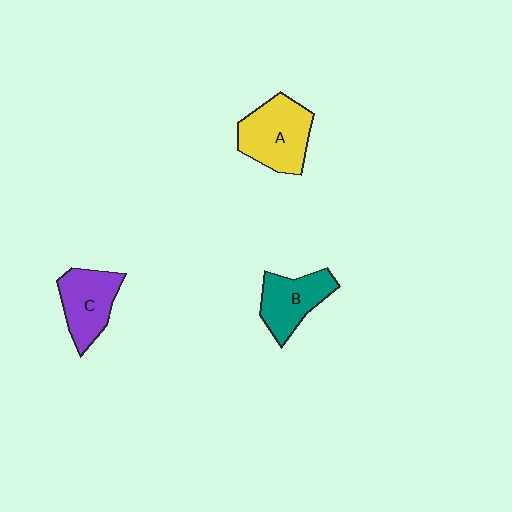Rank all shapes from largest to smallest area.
From largest to smallest: A (yellow), C (purple), B (teal).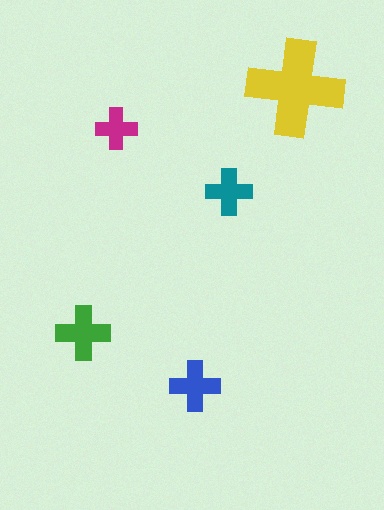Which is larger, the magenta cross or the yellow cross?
The yellow one.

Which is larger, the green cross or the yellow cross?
The yellow one.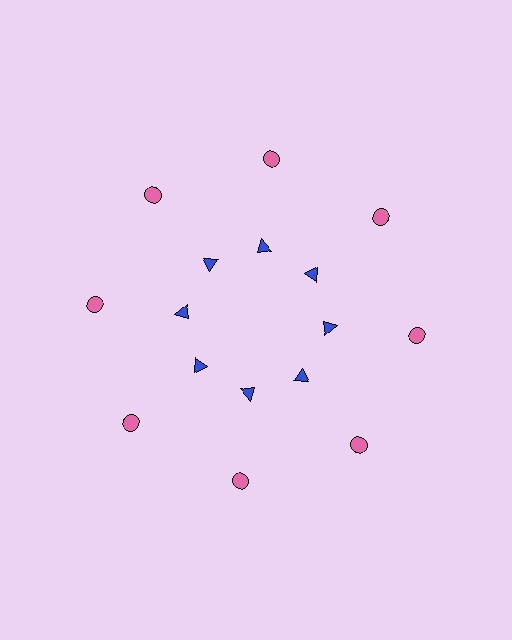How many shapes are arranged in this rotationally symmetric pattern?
There are 16 shapes, arranged in 8 groups of 2.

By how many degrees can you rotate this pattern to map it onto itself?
The pattern maps onto itself every 45 degrees of rotation.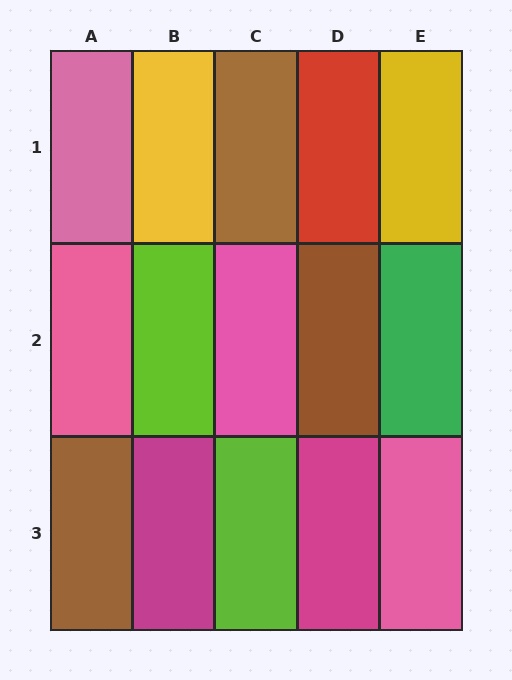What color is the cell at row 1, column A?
Pink.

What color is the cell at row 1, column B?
Yellow.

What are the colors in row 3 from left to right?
Brown, magenta, lime, magenta, pink.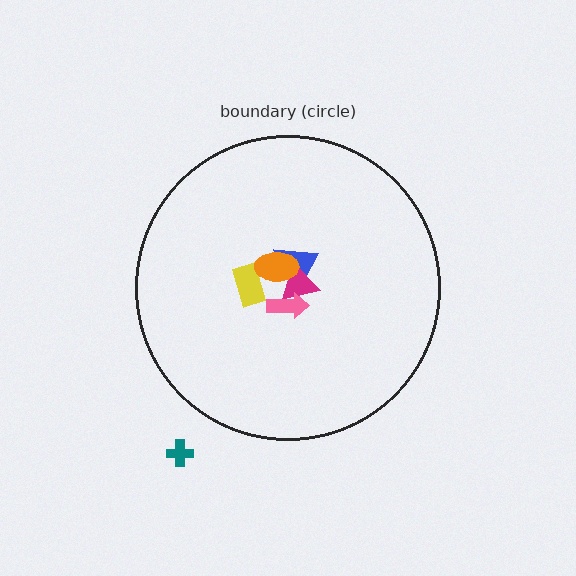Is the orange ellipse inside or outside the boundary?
Inside.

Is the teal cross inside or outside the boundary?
Outside.